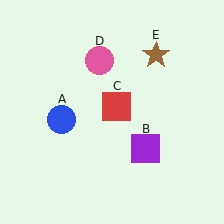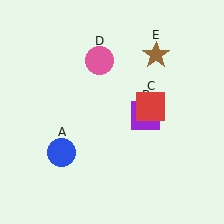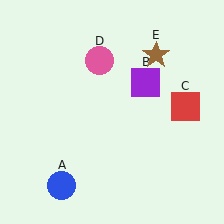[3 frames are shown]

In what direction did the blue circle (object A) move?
The blue circle (object A) moved down.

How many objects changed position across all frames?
3 objects changed position: blue circle (object A), purple square (object B), red square (object C).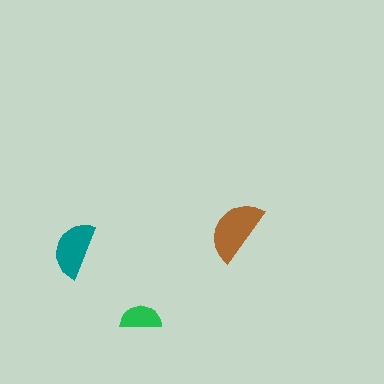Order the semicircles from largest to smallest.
the brown one, the teal one, the green one.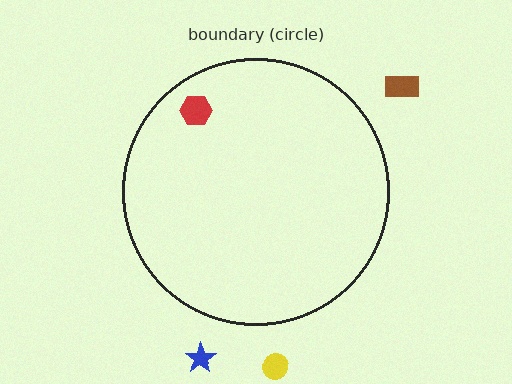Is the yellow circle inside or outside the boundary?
Outside.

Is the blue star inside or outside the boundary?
Outside.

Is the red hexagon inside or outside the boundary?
Inside.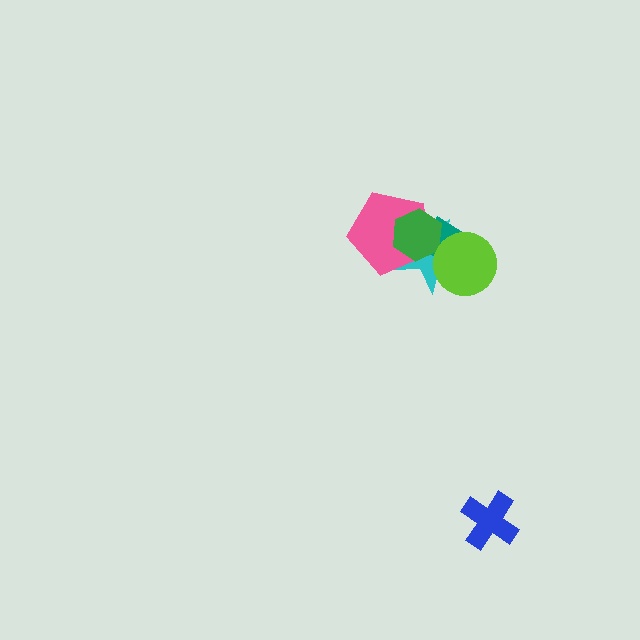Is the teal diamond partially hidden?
Yes, it is partially covered by another shape.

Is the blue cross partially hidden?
No, no other shape covers it.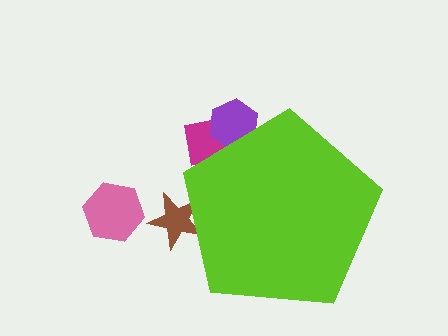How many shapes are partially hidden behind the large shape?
3 shapes are partially hidden.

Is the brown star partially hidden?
Yes, the brown star is partially hidden behind the lime pentagon.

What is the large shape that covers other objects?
A lime pentagon.